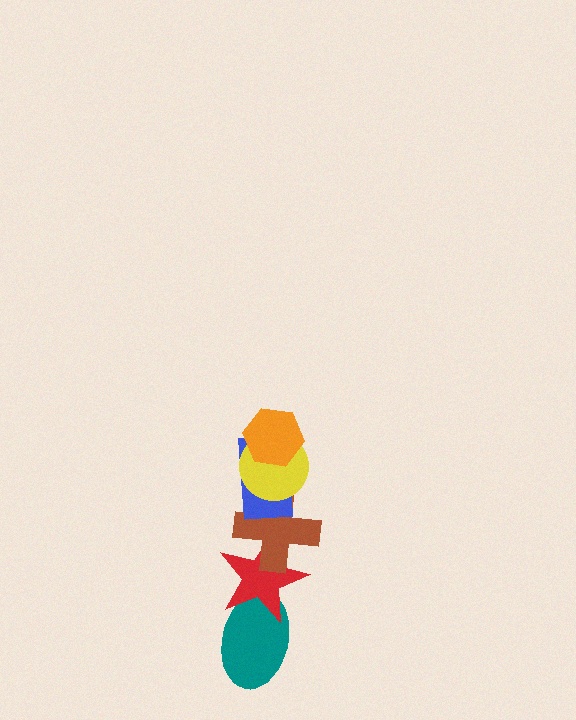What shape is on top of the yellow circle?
The orange hexagon is on top of the yellow circle.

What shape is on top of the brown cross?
The blue rectangle is on top of the brown cross.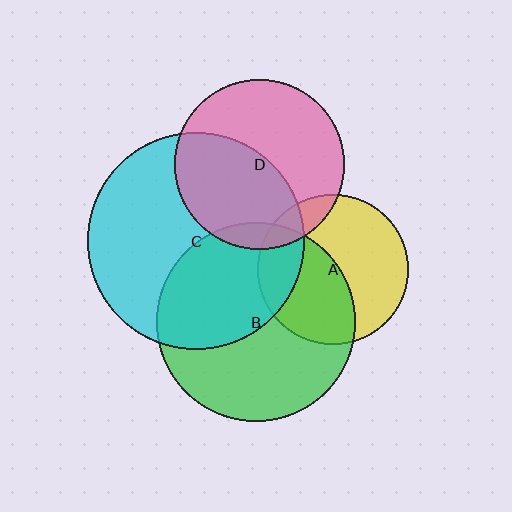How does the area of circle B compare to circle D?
Approximately 1.4 times.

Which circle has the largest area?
Circle C (cyan).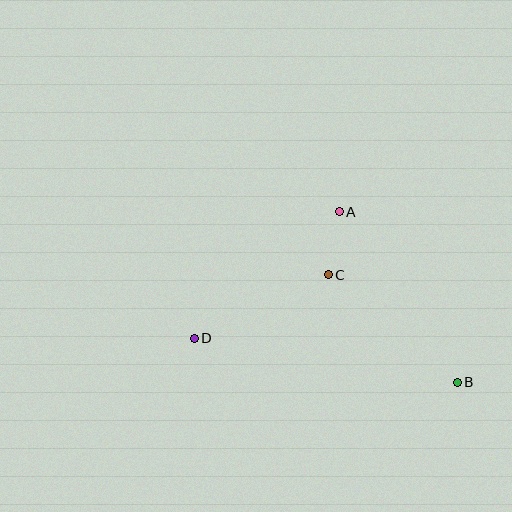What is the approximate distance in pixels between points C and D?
The distance between C and D is approximately 148 pixels.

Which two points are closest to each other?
Points A and C are closest to each other.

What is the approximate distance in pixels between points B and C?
The distance between B and C is approximately 168 pixels.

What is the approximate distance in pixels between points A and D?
The distance between A and D is approximately 192 pixels.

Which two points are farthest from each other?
Points B and D are farthest from each other.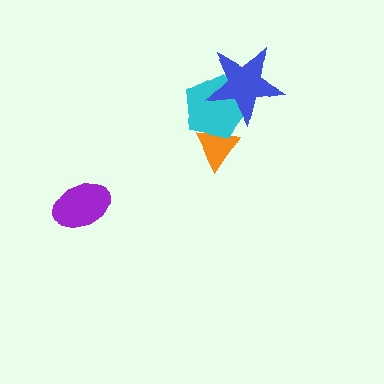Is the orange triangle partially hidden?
Yes, it is partially covered by another shape.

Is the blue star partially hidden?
No, no other shape covers it.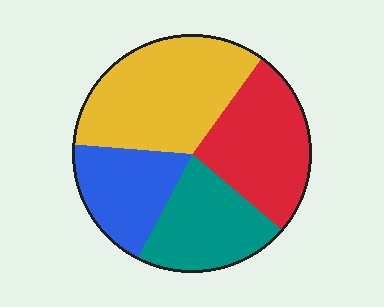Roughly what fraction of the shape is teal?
Teal covers roughly 20% of the shape.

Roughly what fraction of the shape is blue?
Blue takes up between a sixth and a third of the shape.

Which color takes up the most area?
Yellow, at roughly 35%.